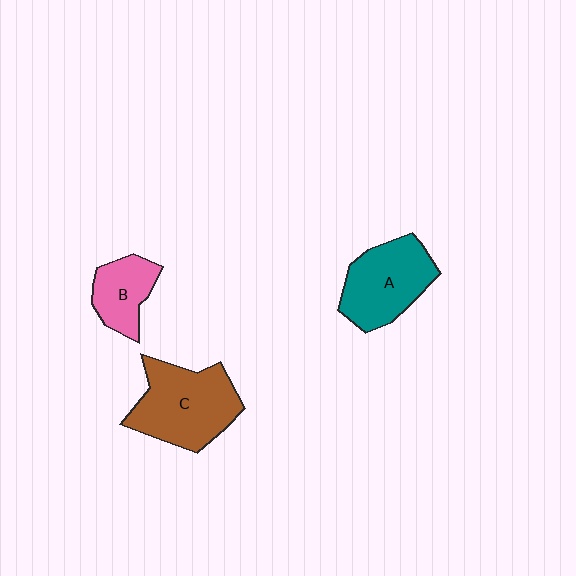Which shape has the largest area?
Shape C (brown).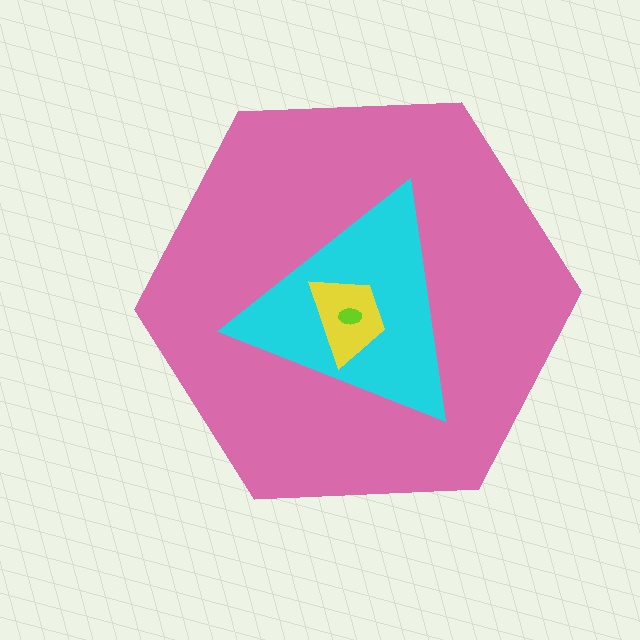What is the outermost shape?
The pink hexagon.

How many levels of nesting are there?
4.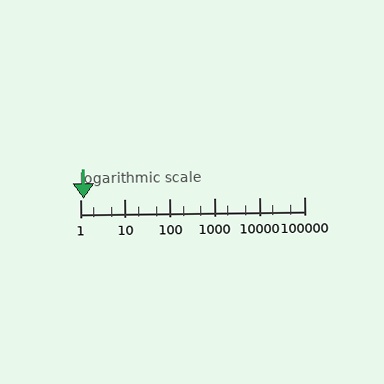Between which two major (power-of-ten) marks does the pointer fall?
The pointer is between 1 and 10.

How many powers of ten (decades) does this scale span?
The scale spans 5 decades, from 1 to 100000.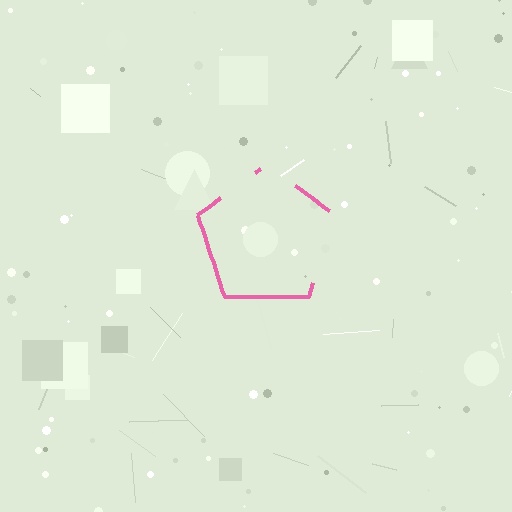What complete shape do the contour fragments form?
The contour fragments form a pentagon.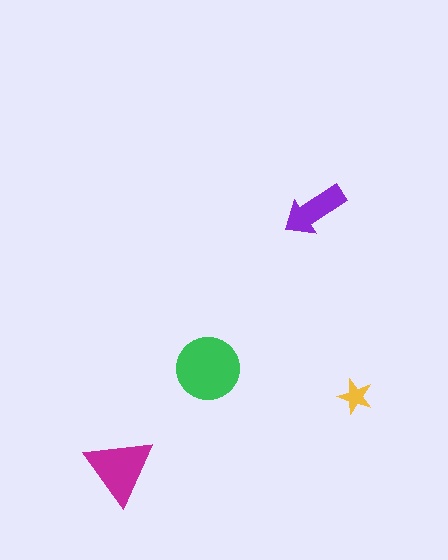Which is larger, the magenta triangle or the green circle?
The green circle.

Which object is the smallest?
The yellow star.